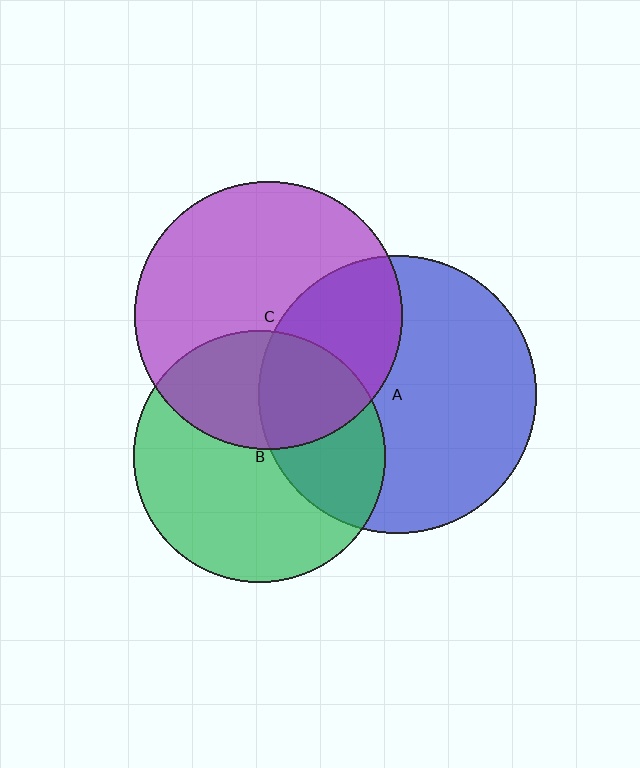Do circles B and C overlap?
Yes.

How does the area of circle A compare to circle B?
Approximately 1.2 times.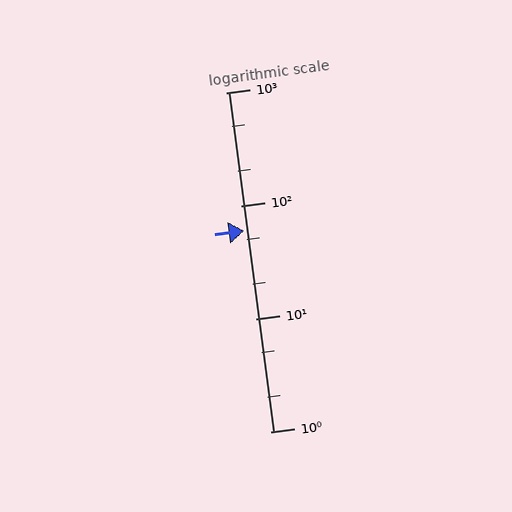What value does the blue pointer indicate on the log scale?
The pointer indicates approximately 60.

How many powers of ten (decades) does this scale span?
The scale spans 3 decades, from 1 to 1000.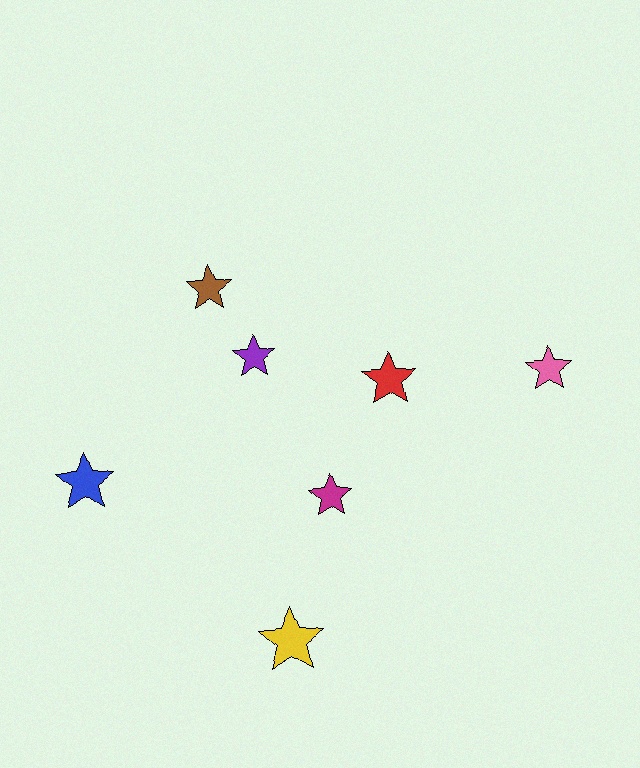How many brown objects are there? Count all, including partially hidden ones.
There is 1 brown object.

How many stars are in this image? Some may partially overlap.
There are 7 stars.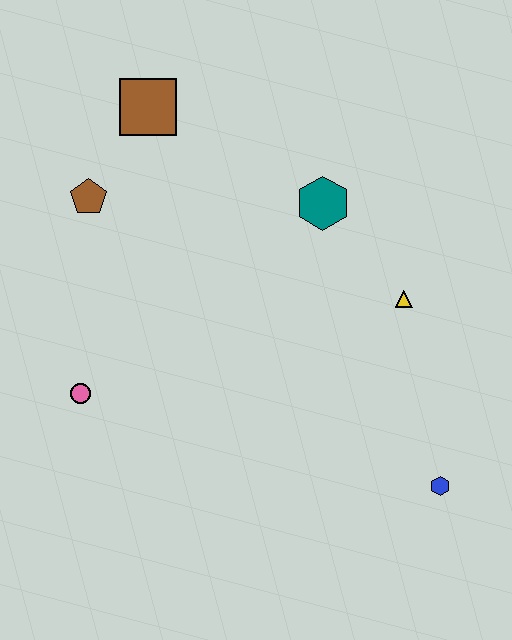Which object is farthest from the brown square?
The blue hexagon is farthest from the brown square.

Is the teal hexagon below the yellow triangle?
No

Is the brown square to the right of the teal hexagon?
No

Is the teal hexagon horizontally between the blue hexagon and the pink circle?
Yes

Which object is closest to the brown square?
The brown pentagon is closest to the brown square.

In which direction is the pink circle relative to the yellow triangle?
The pink circle is to the left of the yellow triangle.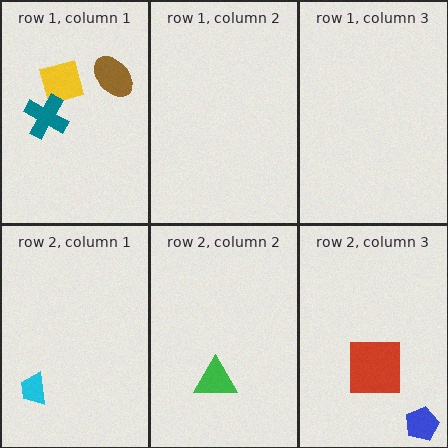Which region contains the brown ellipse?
The row 1, column 1 region.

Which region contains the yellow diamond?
The row 1, column 1 region.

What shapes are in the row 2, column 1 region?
The cyan trapezoid.